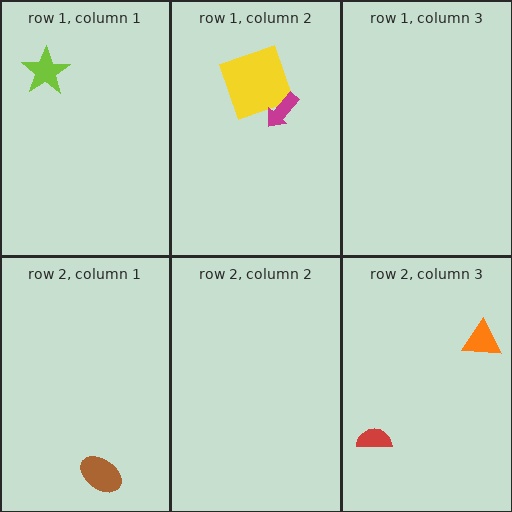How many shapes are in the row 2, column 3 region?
2.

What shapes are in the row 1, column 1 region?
The lime star.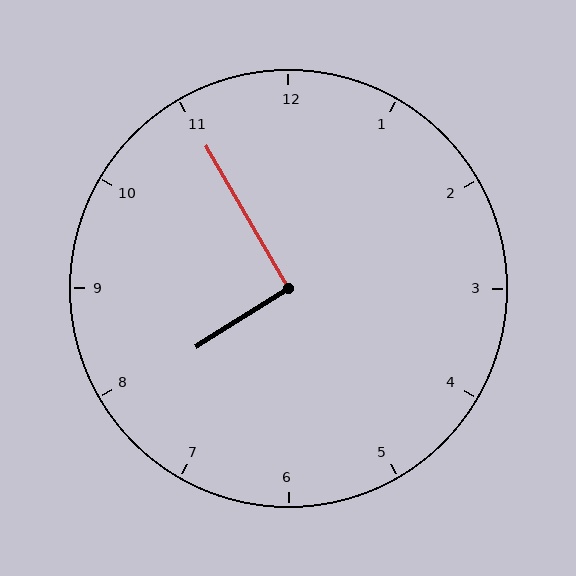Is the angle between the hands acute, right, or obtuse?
It is right.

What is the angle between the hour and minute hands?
Approximately 92 degrees.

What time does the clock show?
7:55.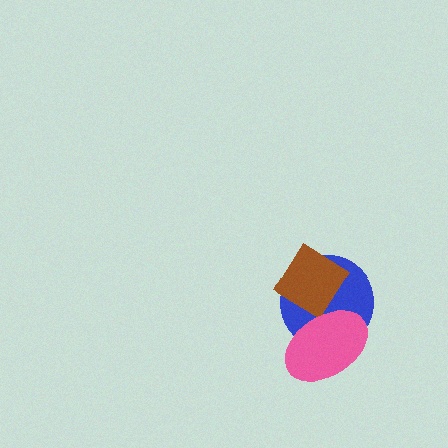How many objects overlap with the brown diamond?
1 object overlaps with the brown diamond.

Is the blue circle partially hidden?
Yes, it is partially covered by another shape.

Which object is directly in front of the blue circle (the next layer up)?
The brown diamond is directly in front of the blue circle.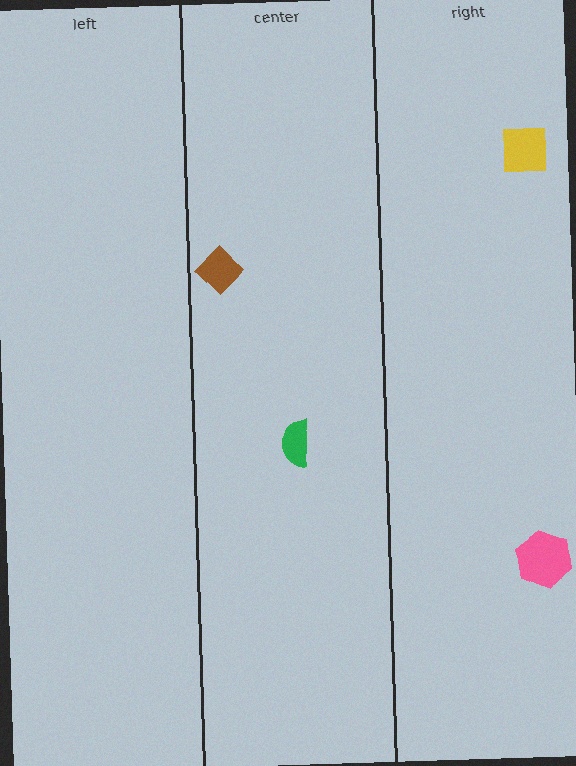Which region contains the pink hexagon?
The right region.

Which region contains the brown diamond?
The center region.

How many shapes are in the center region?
2.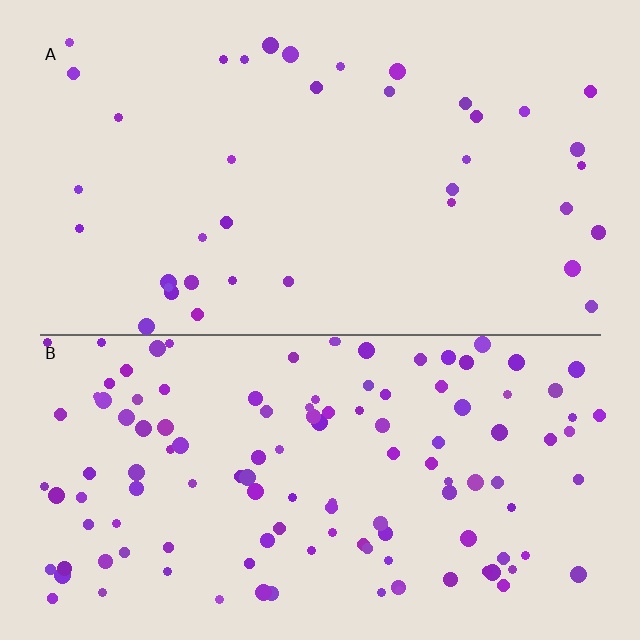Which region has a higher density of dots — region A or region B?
B (the bottom).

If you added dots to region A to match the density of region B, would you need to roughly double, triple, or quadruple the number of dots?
Approximately triple.